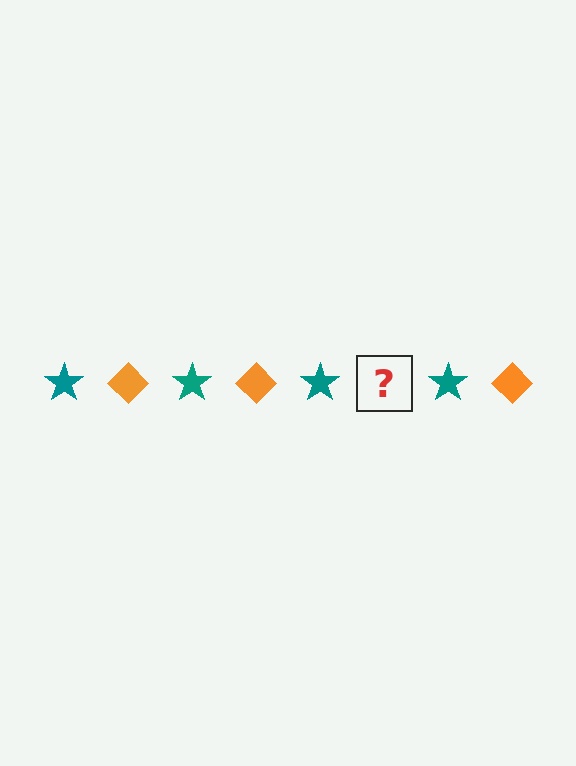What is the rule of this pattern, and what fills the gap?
The rule is that the pattern alternates between teal star and orange diamond. The gap should be filled with an orange diamond.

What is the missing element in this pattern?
The missing element is an orange diamond.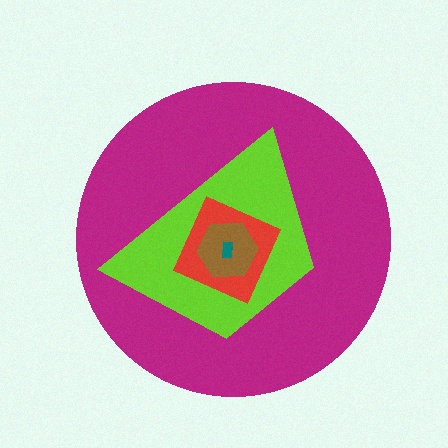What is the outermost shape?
The magenta circle.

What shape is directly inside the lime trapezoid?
The red square.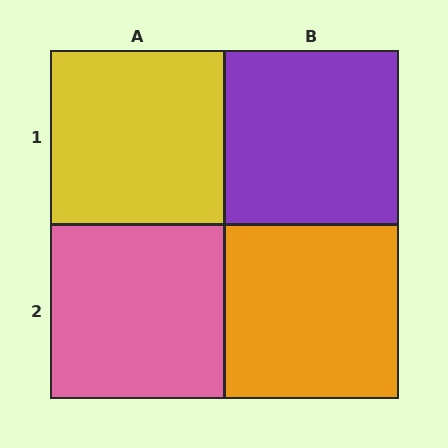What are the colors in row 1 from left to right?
Yellow, purple.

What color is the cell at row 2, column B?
Orange.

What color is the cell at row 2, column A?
Pink.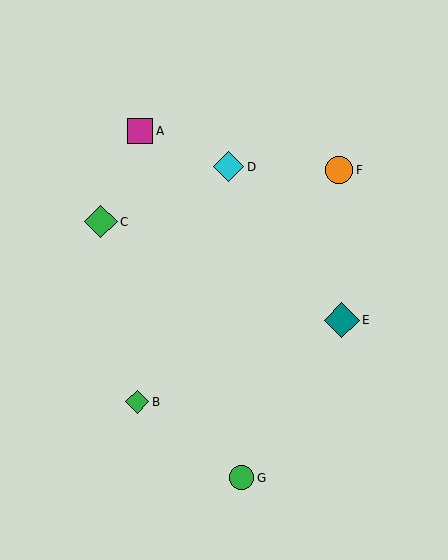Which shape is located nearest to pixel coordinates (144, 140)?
The magenta square (labeled A) at (140, 131) is nearest to that location.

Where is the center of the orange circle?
The center of the orange circle is at (339, 170).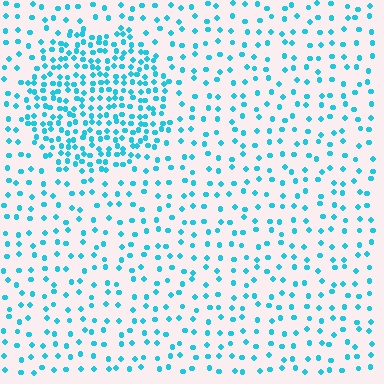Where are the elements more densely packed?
The elements are more densely packed inside the circle boundary.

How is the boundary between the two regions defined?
The boundary is defined by a change in element density (approximately 2.5x ratio). All elements are the same color, size, and shape.